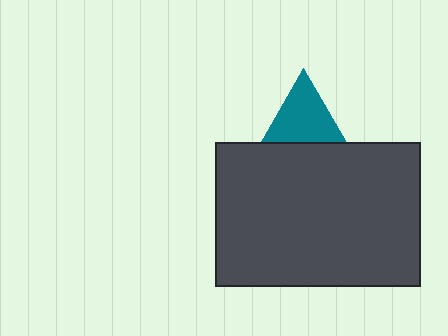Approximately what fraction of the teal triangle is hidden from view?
Roughly 45% of the teal triangle is hidden behind the dark gray rectangle.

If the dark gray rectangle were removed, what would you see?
You would see the complete teal triangle.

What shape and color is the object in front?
The object in front is a dark gray rectangle.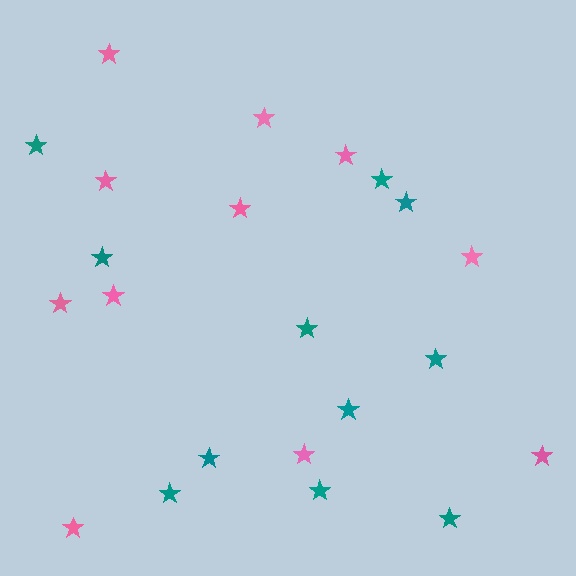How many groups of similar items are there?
There are 2 groups: one group of pink stars (11) and one group of teal stars (11).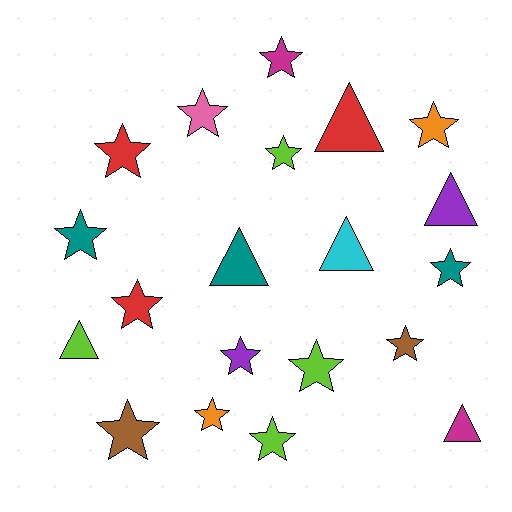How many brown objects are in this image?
There are 2 brown objects.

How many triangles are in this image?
There are 6 triangles.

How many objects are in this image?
There are 20 objects.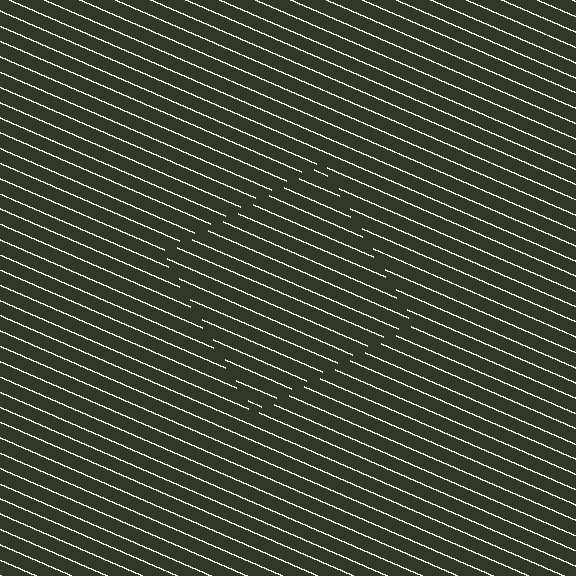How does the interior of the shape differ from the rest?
The interior of the shape contains the same grating, shifted by half a period — the contour is defined by the phase discontinuity where line-ends from the inner and outer gratings abut.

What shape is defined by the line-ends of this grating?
An illusory square. The interior of the shape contains the same grating, shifted by half a period — the contour is defined by the phase discontinuity where line-ends from the inner and outer gratings abut.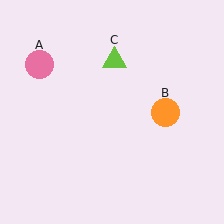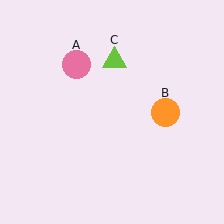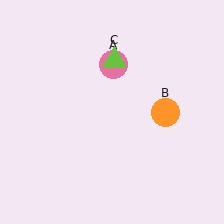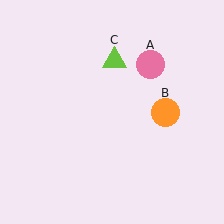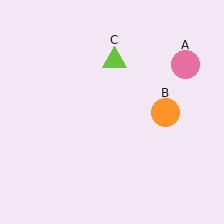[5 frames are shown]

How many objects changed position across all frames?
1 object changed position: pink circle (object A).